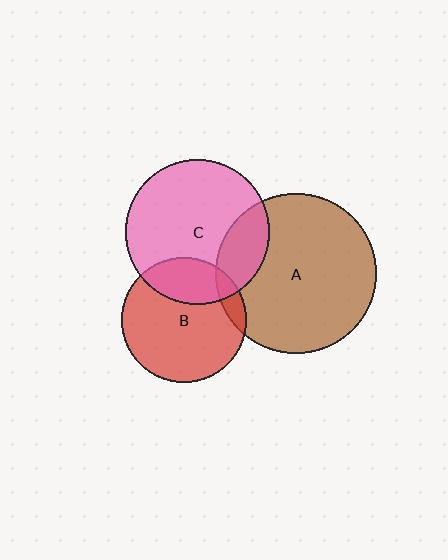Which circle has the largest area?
Circle A (brown).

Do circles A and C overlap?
Yes.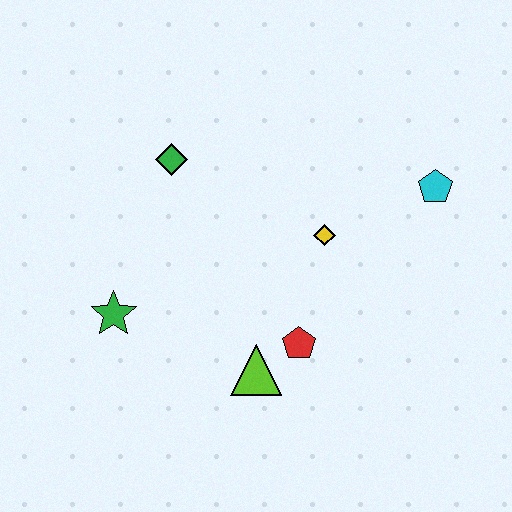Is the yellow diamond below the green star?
No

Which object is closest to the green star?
The lime triangle is closest to the green star.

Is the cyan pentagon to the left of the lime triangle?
No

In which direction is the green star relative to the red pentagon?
The green star is to the left of the red pentagon.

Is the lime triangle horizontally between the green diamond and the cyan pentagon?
Yes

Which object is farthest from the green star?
The cyan pentagon is farthest from the green star.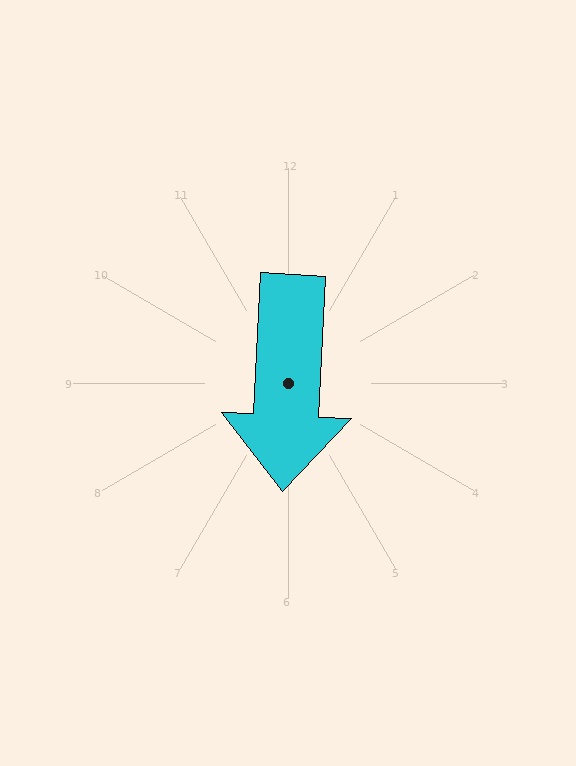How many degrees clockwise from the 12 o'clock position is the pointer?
Approximately 183 degrees.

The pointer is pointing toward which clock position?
Roughly 6 o'clock.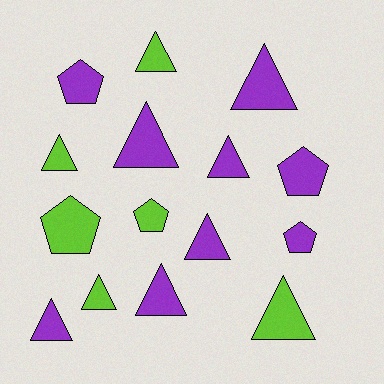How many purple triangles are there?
There are 6 purple triangles.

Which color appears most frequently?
Purple, with 9 objects.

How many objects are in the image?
There are 15 objects.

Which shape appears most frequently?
Triangle, with 10 objects.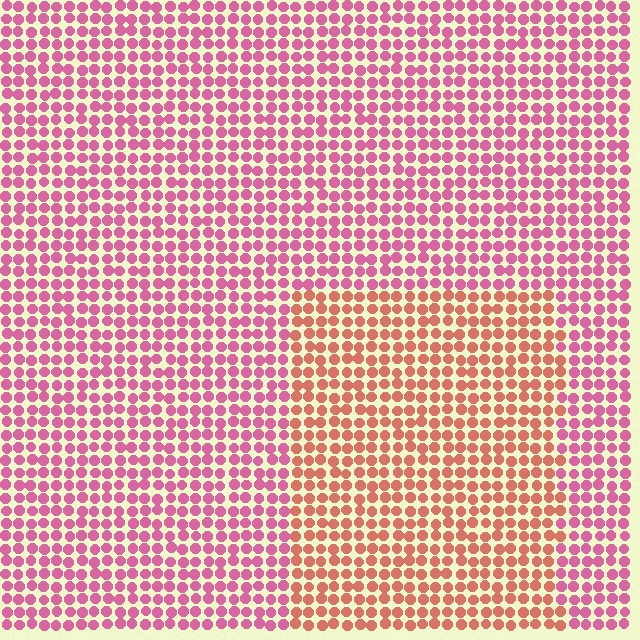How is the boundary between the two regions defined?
The boundary is defined purely by a slight shift in hue (about 39 degrees). Spacing, size, and orientation are identical on both sides.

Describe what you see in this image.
The image is filled with small pink elements in a uniform arrangement. A rectangle-shaped region is visible where the elements are tinted to a slightly different hue, forming a subtle color boundary.